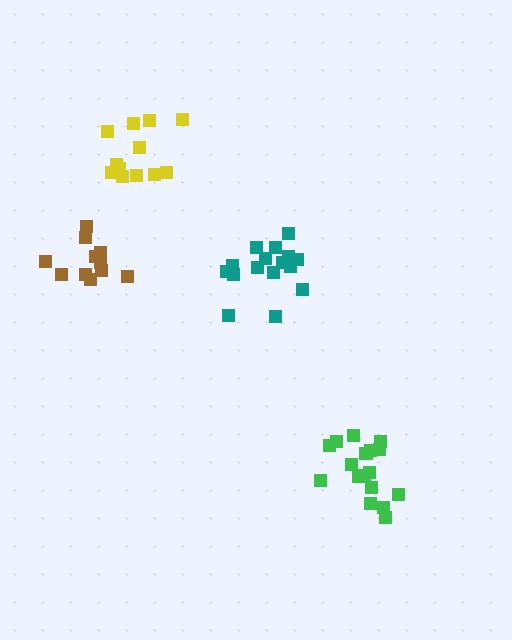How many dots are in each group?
Group 1: 12 dots, Group 2: 16 dots, Group 3: 17 dots, Group 4: 11 dots (56 total).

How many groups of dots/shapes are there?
There are 4 groups.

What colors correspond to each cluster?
The clusters are colored: yellow, teal, green, brown.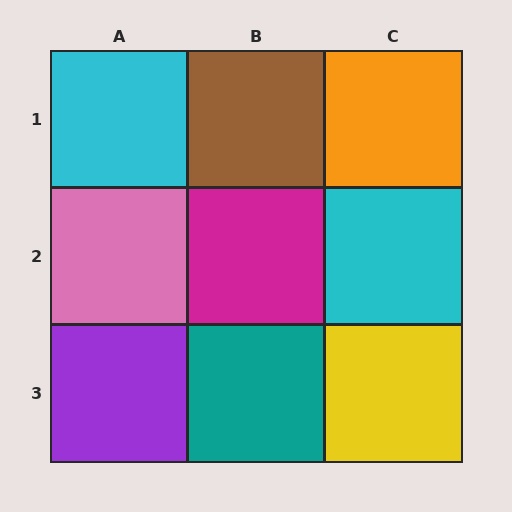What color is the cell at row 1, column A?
Cyan.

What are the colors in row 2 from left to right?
Pink, magenta, cyan.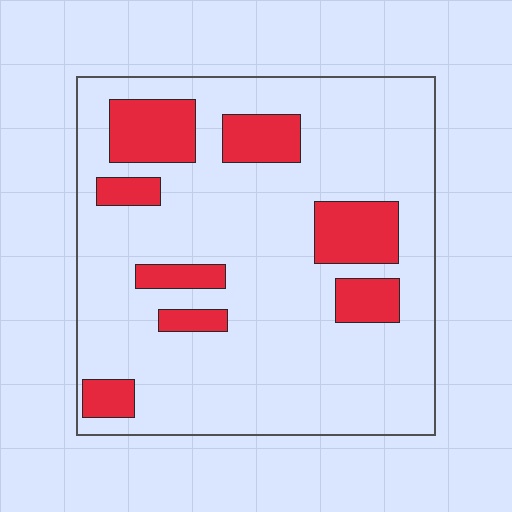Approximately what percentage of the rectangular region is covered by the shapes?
Approximately 20%.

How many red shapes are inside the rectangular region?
8.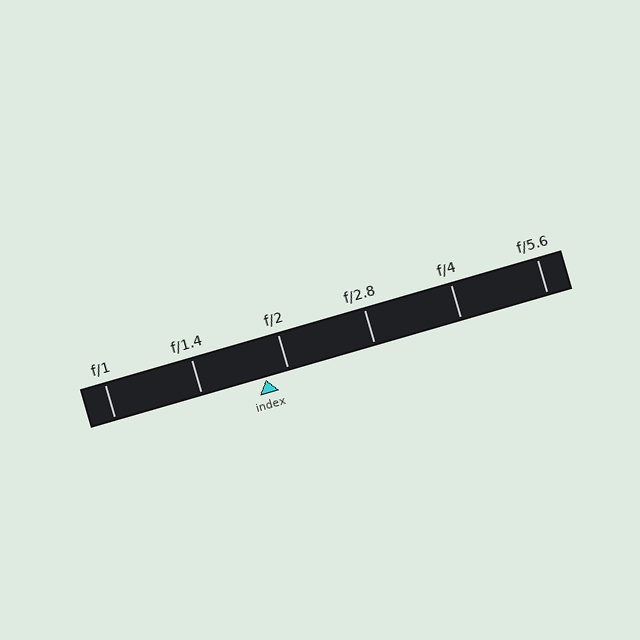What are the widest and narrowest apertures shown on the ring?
The widest aperture shown is f/1 and the narrowest is f/5.6.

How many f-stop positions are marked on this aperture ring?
There are 6 f-stop positions marked.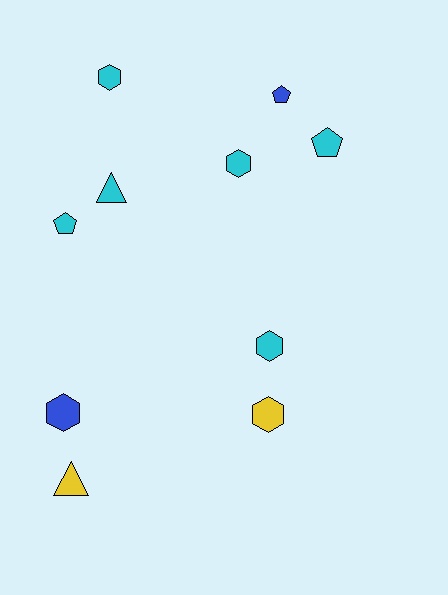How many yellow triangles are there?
There is 1 yellow triangle.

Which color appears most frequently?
Cyan, with 6 objects.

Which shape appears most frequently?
Hexagon, with 5 objects.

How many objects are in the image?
There are 10 objects.